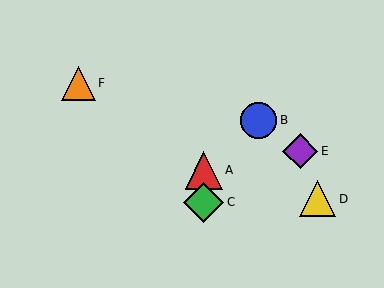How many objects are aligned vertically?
2 objects (A, C) are aligned vertically.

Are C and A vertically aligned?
Yes, both are at x≈204.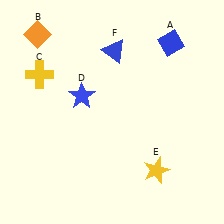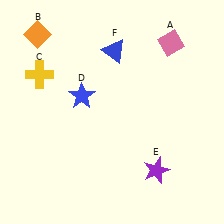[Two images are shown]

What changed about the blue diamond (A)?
In Image 1, A is blue. In Image 2, it changed to pink.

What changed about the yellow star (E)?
In Image 1, E is yellow. In Image 2, it changed to purple.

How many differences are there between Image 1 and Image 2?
There are 2 differences between the two images.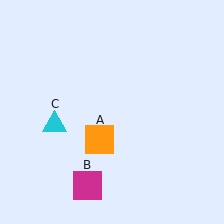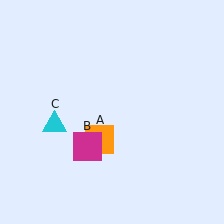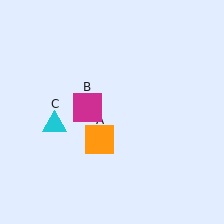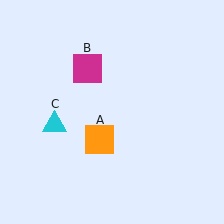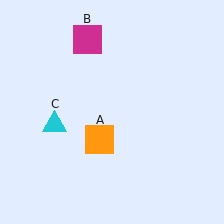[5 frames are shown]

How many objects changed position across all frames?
1 object changed position: magenta square (object B).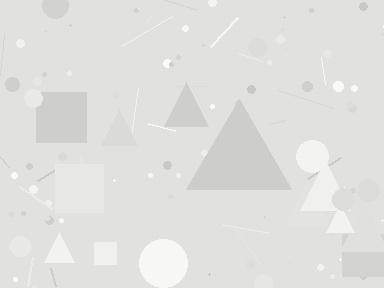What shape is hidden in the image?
A triangle is hidden in the image.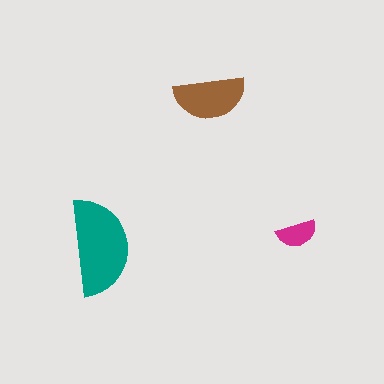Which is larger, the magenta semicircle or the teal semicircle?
The teal one.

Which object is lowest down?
The teal semicircle is bottommost.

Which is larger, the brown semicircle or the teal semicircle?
The teal one.